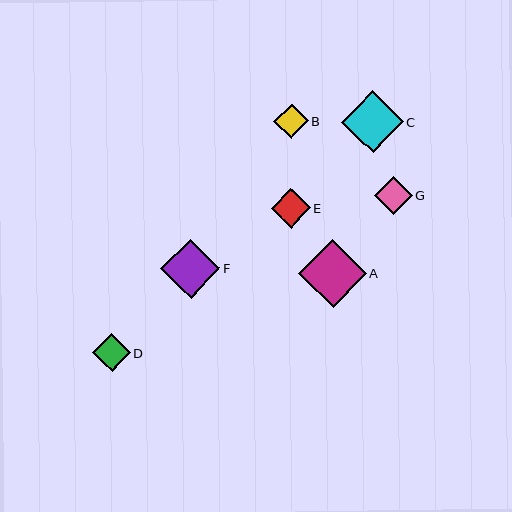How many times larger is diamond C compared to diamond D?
Diamond C is approximately 1.6 times the size of diamond D.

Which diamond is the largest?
Diamond A is the largest with a size of approximately 68 pixels.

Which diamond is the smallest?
Diamond B is the smallest with a size of approximately 35 pixels.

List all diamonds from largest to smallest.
From largest to smallest: A, C, F, E, G, D, B.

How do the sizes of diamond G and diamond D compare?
Diamond G and diamond D are approximately the same size.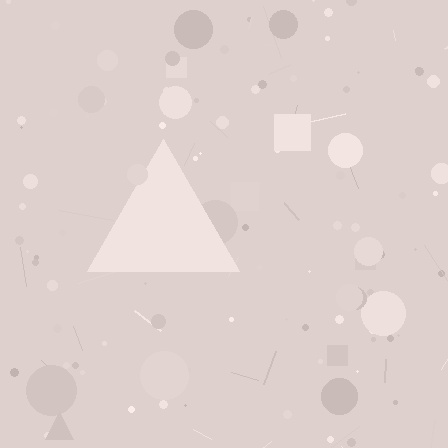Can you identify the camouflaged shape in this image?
The camouflaged shape is a triangle.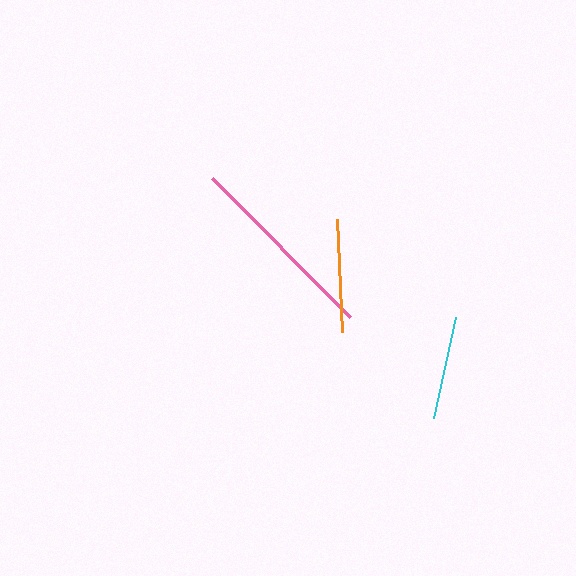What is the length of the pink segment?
The pink segment is approximately 195 pixels long.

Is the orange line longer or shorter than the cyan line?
The orange line is longer than the cyan line.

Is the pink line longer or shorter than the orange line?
The pink line is longer than the orange line.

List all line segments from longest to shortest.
From longest to shortest: pink, orange, cyan.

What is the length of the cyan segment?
The cyan segment is approximately 103 pixels long.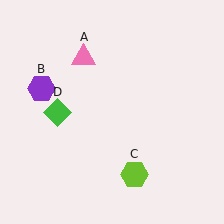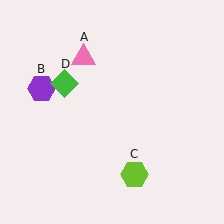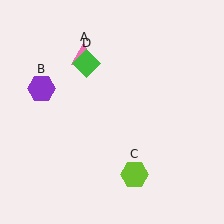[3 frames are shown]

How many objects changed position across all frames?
1 object changed position: green diamond (object D).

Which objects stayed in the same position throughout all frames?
Pink triangle (object A) and purple hexagon (object B) and lime hexagon (object C) remained stationary.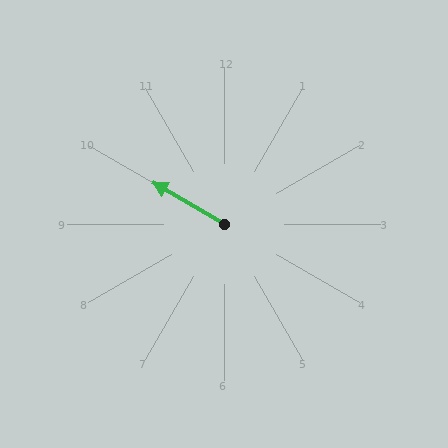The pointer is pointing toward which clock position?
Roughly 10 o'clock.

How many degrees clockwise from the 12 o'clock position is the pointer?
Approximately 301 degrees.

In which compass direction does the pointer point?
Northwest.